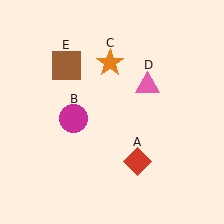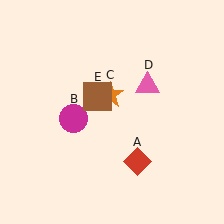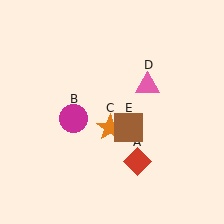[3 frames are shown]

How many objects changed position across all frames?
2 objects changed position: orange star (object C), brown square (object E).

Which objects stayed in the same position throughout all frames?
Red diamond (object A) and magenta circle (object B) and pink triangle (object D) remained stationary.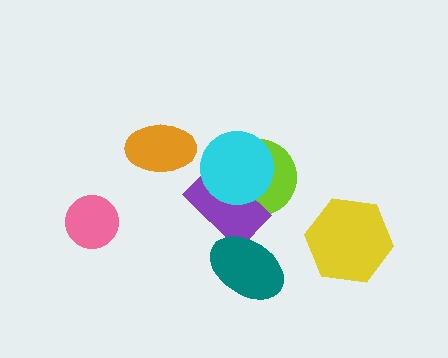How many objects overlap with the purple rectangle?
3 objects overlap with the purple rectangle.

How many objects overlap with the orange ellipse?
0 objects overlap with the orange ellipse.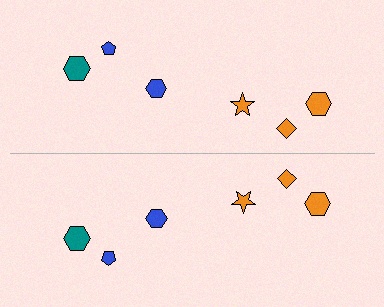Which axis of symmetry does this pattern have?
The pattern has a horizontal axis of symmetry running through the center of the image.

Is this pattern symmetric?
Yes, this pattern has bilateral (reflection) symmetry.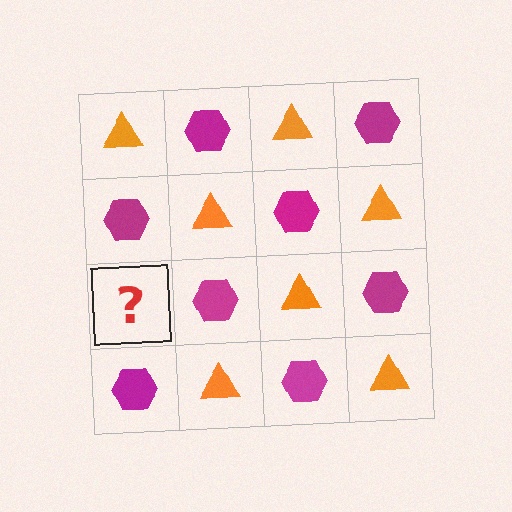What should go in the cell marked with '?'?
The missing cell should contain an orange triangle.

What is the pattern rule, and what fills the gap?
The rule is that it alternates orange triangle and magenta hexagon in a checkerboard pattern. The gap should be filled with an orange triangle.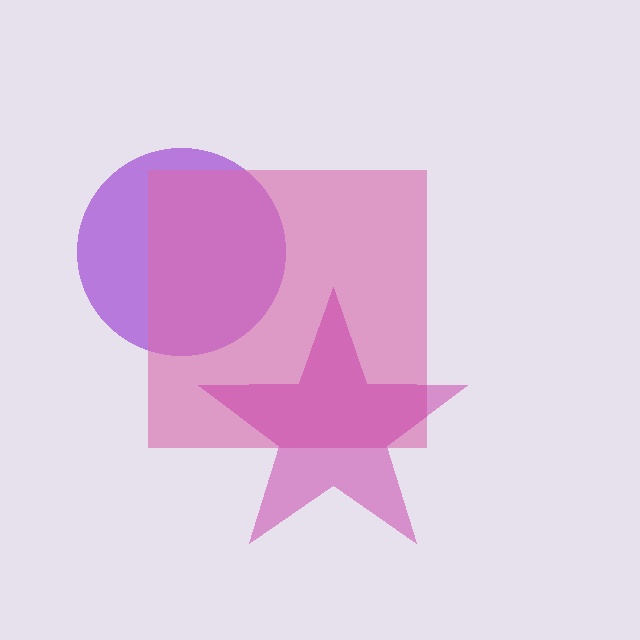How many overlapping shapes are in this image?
There are 3 overlapping shapes in the image.